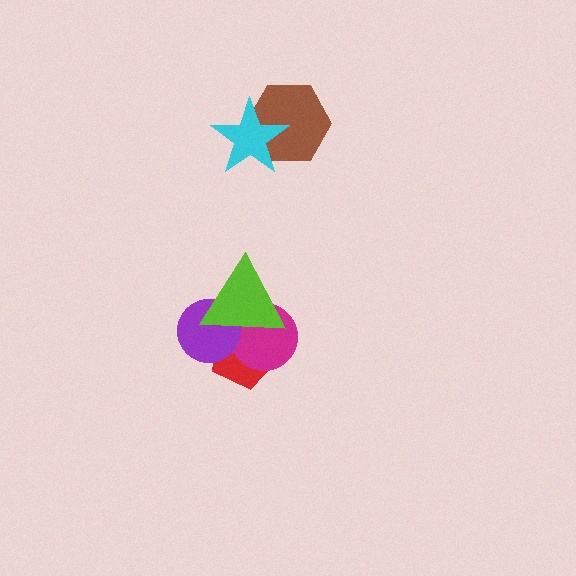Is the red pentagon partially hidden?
Yes, it is partially covered by another shape.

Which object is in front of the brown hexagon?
The cyan star is in front of the brown hexagon.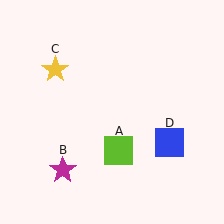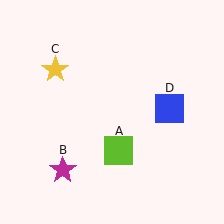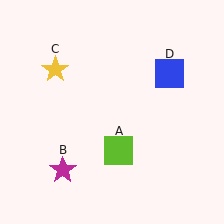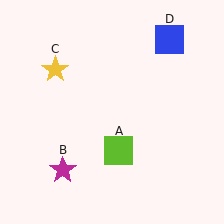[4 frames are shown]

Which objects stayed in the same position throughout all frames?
Lime square (object A) and magenta star (object B) and yellow star (object C) remained stationary.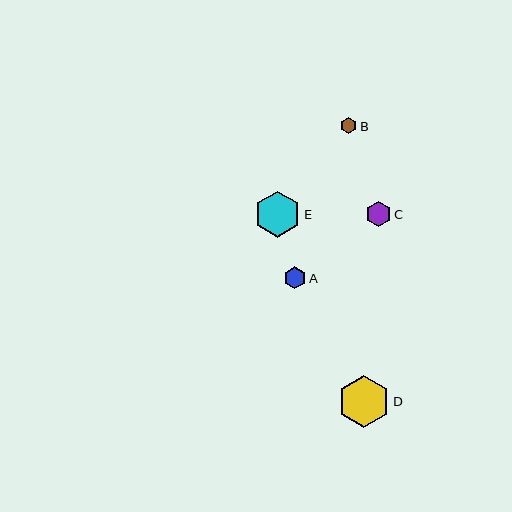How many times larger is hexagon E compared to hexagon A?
Hexagon E is approximately 2.1 times the size of hexagon A.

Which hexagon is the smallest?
Hexagon B is the smallest with a size of approximately 16 pixels.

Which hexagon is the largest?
Hexagon D is the largest with a size of approximately 52 pixels.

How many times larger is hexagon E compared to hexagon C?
Hexagon E is approximately 1.8 times the size of hexagon C.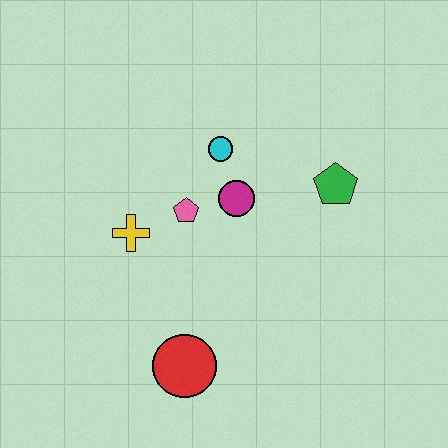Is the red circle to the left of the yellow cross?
No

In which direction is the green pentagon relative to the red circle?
The green pentagon is above the red circle.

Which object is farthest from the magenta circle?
The red circle is farthest from the magenta circle.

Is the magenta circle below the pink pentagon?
No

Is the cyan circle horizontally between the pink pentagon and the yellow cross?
No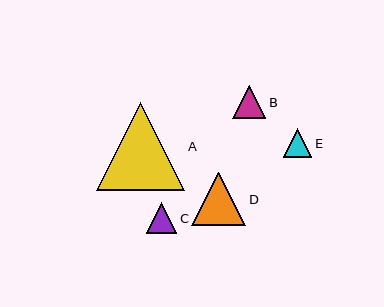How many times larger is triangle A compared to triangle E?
Triangle A is approximately 3.1 times the size of triangle E.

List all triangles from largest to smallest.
From largest to smallest: A, D, B, C, E.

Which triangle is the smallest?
Triangle E is the smallest with a size of approximately 29 pixels.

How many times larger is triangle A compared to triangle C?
Triangle A is approximately 2.9 times the size of triangle C.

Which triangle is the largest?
Triangle A is the largest with a size of approximately 88 pixels.